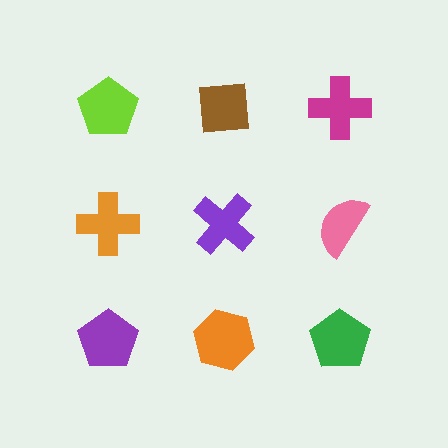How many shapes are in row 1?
3 shapes.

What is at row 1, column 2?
A brown square.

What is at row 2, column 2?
A purple cross.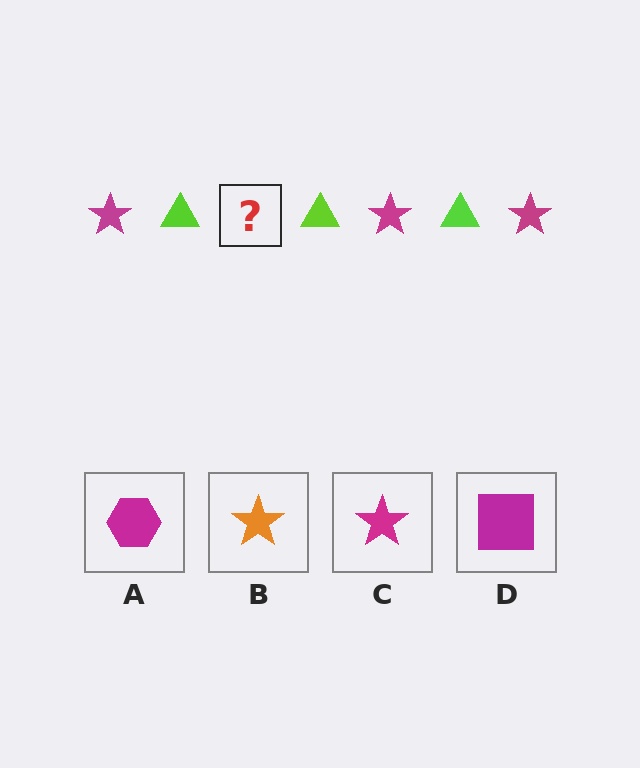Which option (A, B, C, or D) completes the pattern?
C.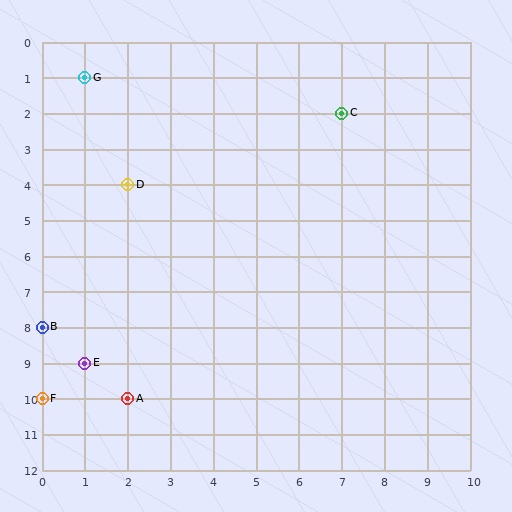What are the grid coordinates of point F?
Point F is at grid coordinates (0, 10).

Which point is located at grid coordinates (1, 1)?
Point G is at (1, 1).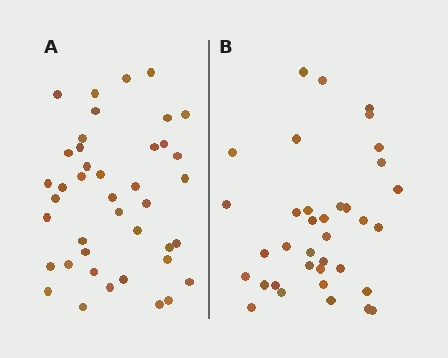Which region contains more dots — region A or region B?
Region A (the left region) has more dots.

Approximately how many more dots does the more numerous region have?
Region A has about 5 more dots than region B.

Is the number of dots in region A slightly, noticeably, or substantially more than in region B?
Region A has only slightly more — the two regions are fairly close. The ratio is roughly 1.1 to 1.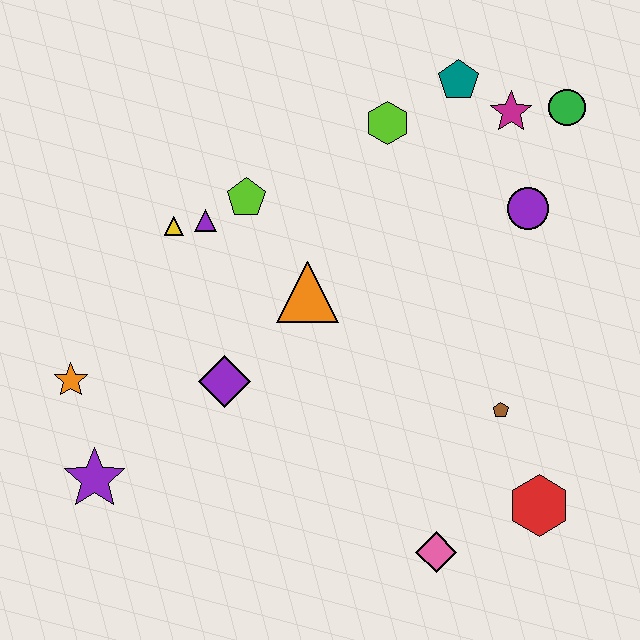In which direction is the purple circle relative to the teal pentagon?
The purple circle is below the teal pentagon.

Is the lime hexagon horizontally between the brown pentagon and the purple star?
Yes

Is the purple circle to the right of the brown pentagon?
Yes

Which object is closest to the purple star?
The orange star is closest to the purple star.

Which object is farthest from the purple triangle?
The red hexagon is farthest from the purple triangle.